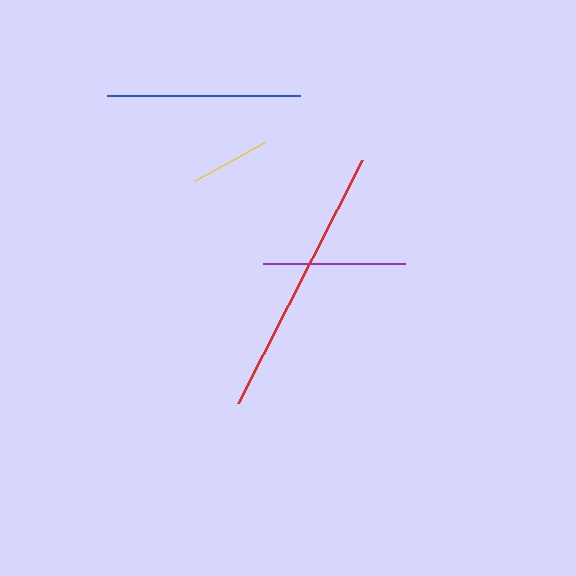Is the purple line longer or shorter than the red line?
The red line is longer than the purple line.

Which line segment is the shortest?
The yellow line is the shortest at approximately 79 pixels.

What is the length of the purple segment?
The purple segment is approximately 141 pixels long.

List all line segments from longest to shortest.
From longest to shortest: red, blue, purple, yellow.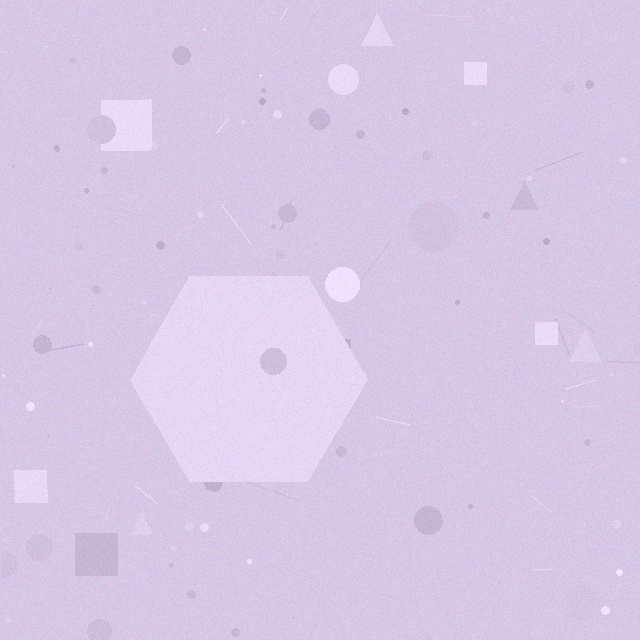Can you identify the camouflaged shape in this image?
The camouflaged shape is a hexagon.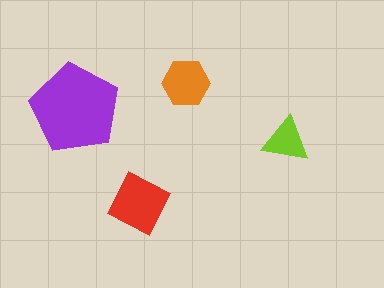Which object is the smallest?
The lime triangle.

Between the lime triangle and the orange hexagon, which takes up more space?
The orange hexagon.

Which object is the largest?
The purple pentagon.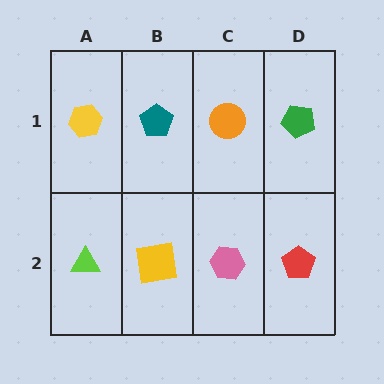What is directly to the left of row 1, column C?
A teal pentagon.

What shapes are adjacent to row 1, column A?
A lime triangle (row 2, column A), a teal pentagon (row 1, column B).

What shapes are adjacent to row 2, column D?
A green pentagon (row 1, column D), a pink hexagon (row 2, column C).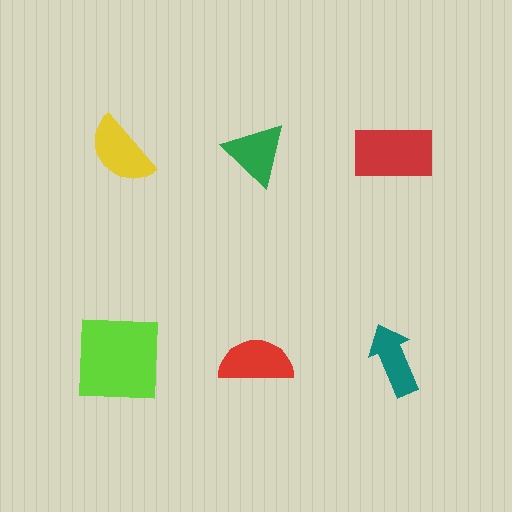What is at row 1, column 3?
A red rectangle.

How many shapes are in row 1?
3 shapes.